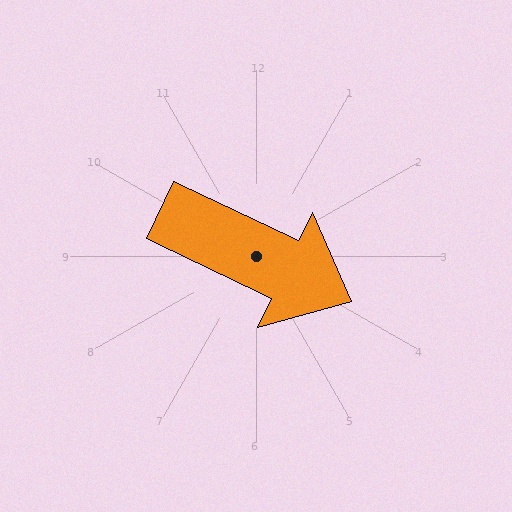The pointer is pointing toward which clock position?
Roughly 4 o'clock.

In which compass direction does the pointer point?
Southeast.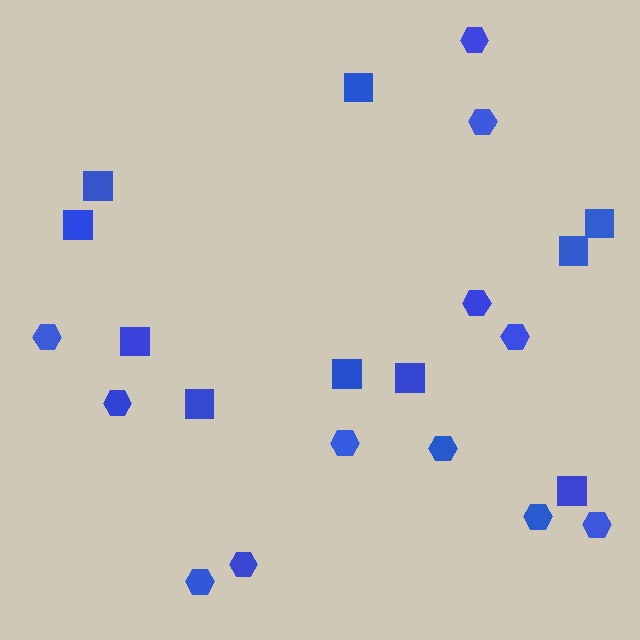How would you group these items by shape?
There are 2 groups: one group of squares (10) and one group of hexagons (12).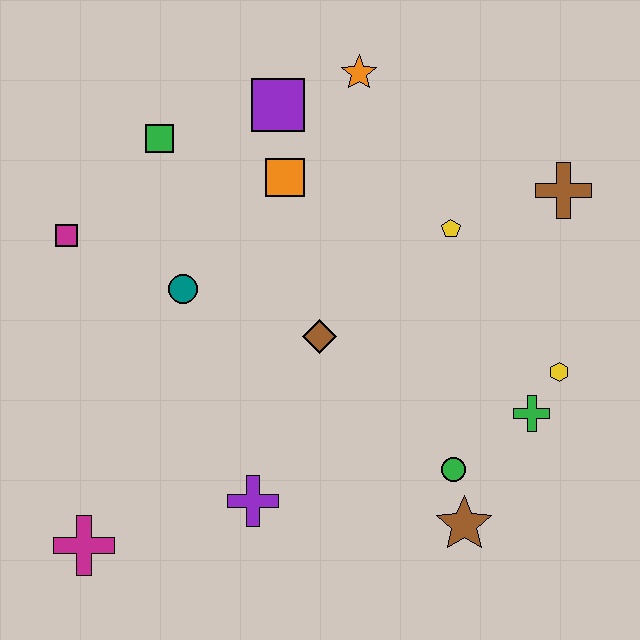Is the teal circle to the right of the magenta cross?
Yes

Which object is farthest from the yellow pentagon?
The magenta cross is farthest from the yellow pentagon.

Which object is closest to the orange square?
The purple square is closest to the orange square.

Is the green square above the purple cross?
Yes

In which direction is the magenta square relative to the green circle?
The magenta square is to the left of the green circle.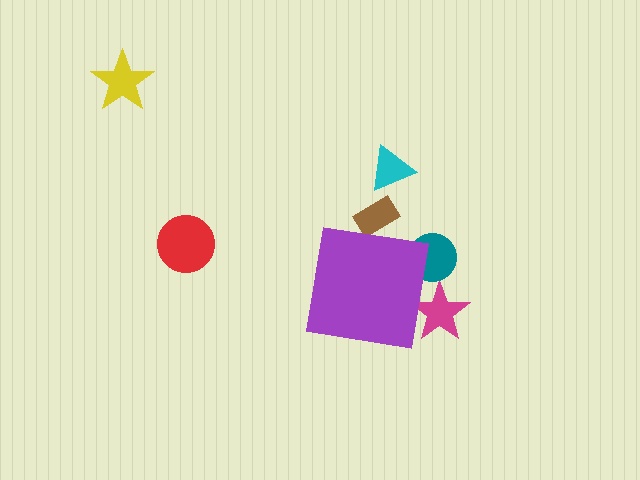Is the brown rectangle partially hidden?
Yes, the brown rectangle is partially hidden behind the purple square.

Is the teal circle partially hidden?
Yes, the teal circle is partially hidden behind the purple square.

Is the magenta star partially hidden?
Yes, the magenta star is partially hidden behind the purple square.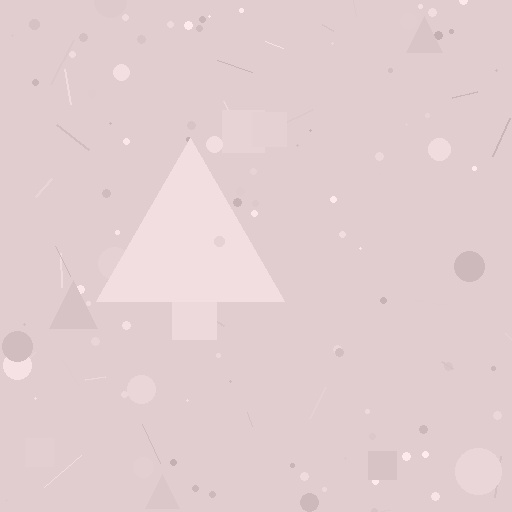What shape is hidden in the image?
A triangle is hidden in the image.